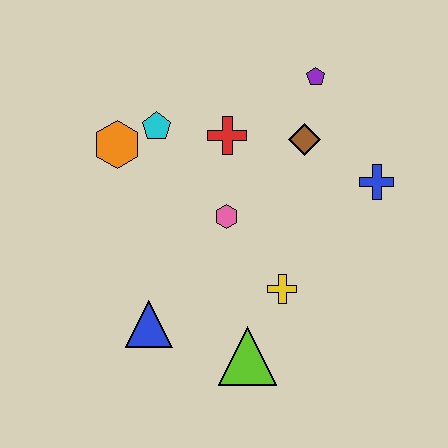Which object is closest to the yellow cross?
The lime triangle is closest to the yellow cross.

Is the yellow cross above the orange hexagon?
No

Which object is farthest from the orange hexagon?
The blue cross is farthest from the orange hexagon.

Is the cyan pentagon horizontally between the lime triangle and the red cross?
No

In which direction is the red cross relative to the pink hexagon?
The red cross is above the pink hexagon.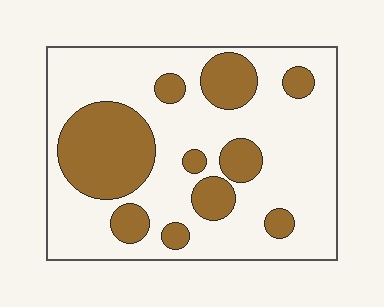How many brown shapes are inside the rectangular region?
10.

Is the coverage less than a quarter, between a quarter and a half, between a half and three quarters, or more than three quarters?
Between a quarter and a half.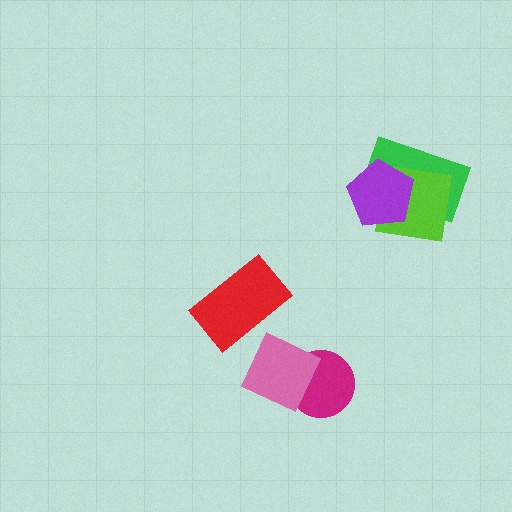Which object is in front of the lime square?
The purple pentagon is in front of the lime square.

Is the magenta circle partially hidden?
Yes, it is partially covered by another shape.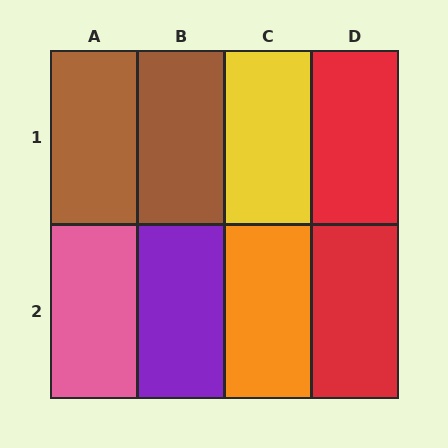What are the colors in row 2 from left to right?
Pink, purple, orange, red.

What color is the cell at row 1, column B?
Brown.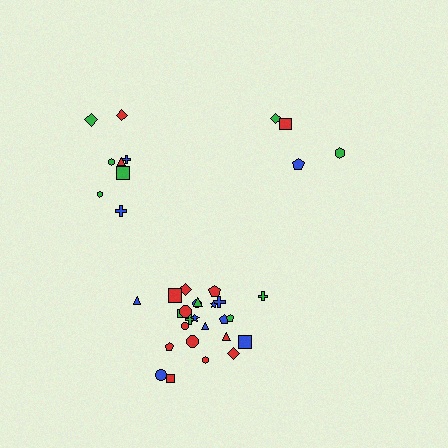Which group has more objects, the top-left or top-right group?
The top-left group.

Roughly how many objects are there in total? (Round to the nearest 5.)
Roughly 35 objects in total.